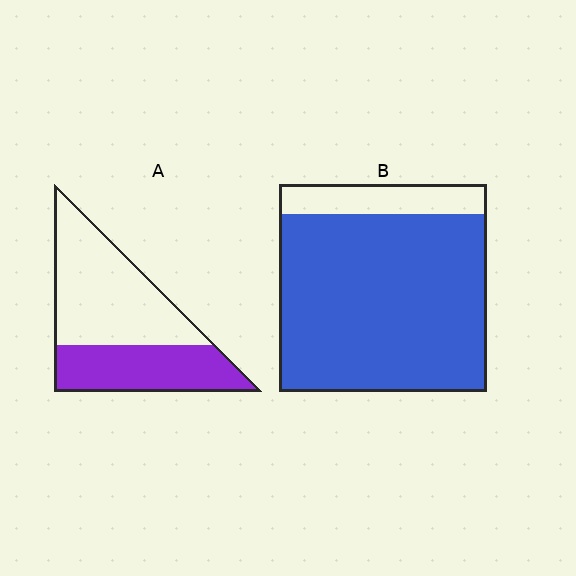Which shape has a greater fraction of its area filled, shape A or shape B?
Shape B.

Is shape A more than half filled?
No.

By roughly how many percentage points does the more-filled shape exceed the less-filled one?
By roughly 45 percentage points (B over A).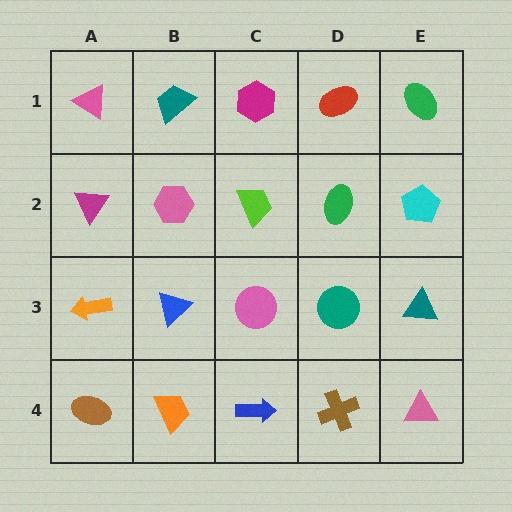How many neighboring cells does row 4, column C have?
3.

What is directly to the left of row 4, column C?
An orange trapezoid.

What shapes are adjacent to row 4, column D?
A teal circle (row 3, column D), a blue arrow (row 4, column C), a pink triangle (row 4, column E).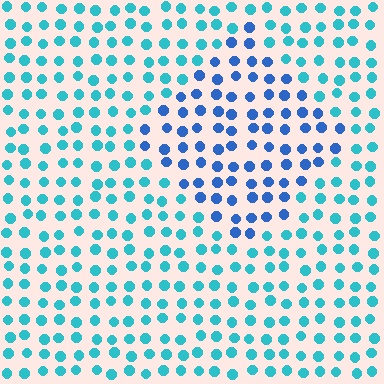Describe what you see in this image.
The image is filled with small cyan elements in a uniform arrangement. A diamond-shaped region is visible where the elements are tinted to a slightly different hue, forming a subtle color boundary.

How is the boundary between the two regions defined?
The boundary is defined purely by a slight shift in hue (about 34 degrees). Spacing, size, and orientation are identical on both sides.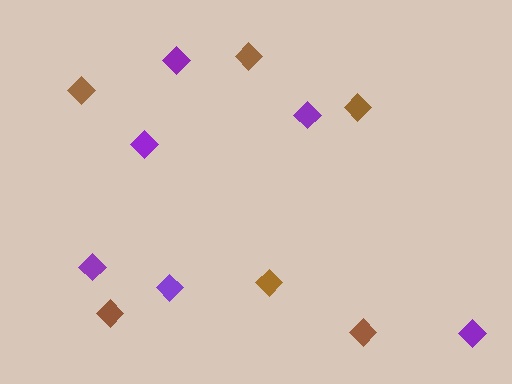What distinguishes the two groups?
There are 2 groups: one group of brown diamonds (6) and one group of purple diamonds (6).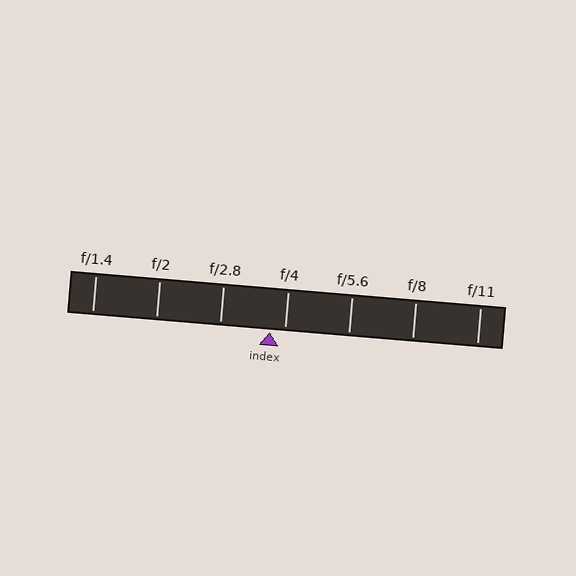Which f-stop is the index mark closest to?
The index mark is closest to f/4.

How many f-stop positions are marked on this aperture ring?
There are 7 f-stop positions marked.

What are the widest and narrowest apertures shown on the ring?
The widest aperture shown is f/1.4 and the narrowest is f/11.